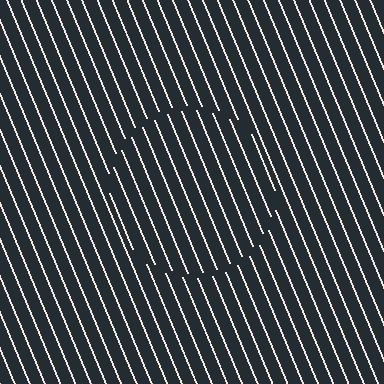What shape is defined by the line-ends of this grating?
An illusory circle. The interior of the shape contains the same grating, shifted by half a period — the contour is defined by the phase discontinuity where line-ends from the inner and outer gratings abut.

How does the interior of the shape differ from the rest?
The interior of the shape contains the same grating, shifted by half a period — the contour is defined by the phase discontinuity where line-ends from the inner and outer gratings abut.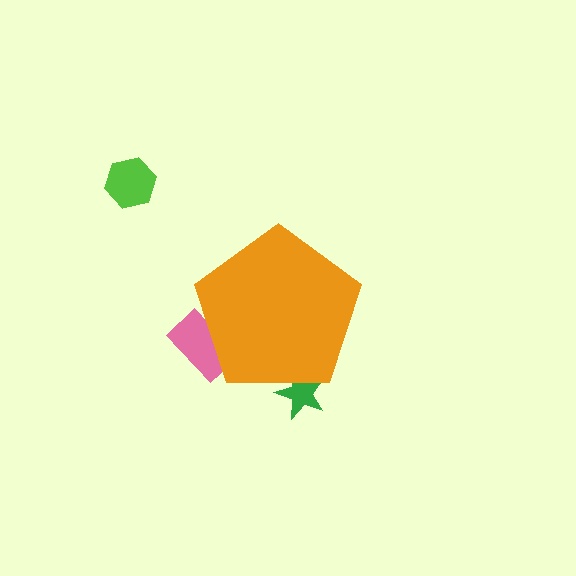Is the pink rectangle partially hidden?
Yes, the pink rectangle is partially hidden behind the orange pentagon.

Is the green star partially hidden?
Yes, the green star is partially hidden behind the orange pentagon.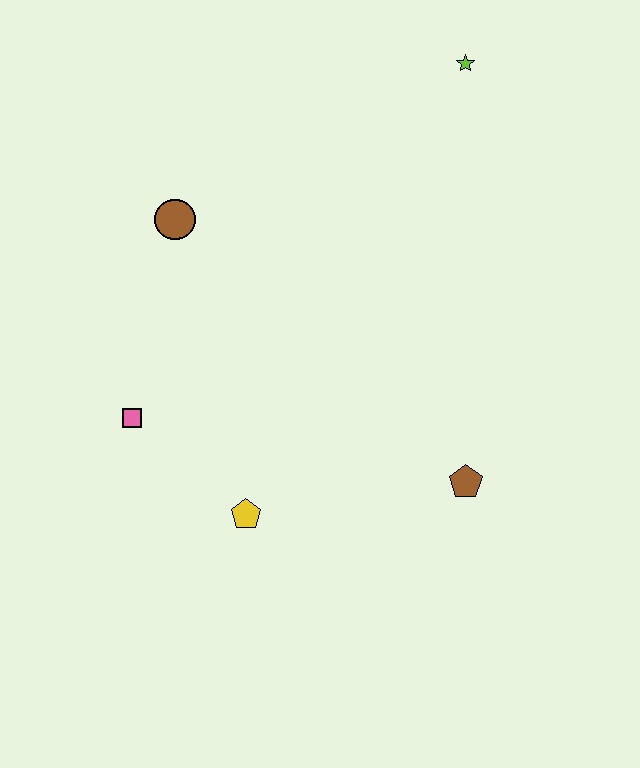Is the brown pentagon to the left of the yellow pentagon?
No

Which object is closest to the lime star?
The brown circle is closest to the lime star.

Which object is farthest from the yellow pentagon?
The lime star is farthest from the yellow pentagon.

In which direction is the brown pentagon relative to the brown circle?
The brown pentagon is to the right of the brown circle.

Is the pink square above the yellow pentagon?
Yes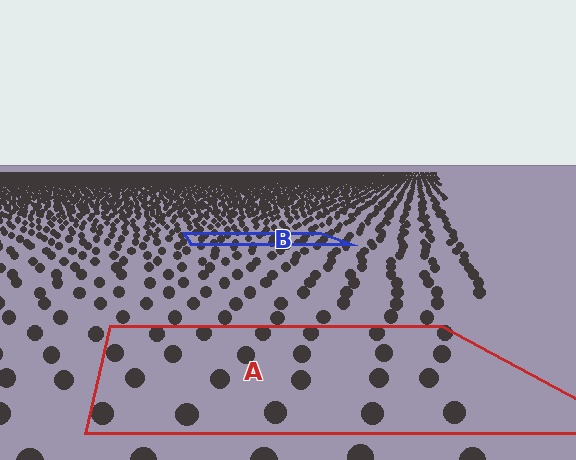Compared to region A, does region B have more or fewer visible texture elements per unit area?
Region B has more texture elements per unit area — they are packed more densely because it is farther away.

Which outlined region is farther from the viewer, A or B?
Region B is farther from the viewer — the texture elements inside it appear smaller and more densely packed.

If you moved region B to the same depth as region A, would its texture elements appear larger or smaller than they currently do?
They would appear larger. At a closer depth, the same texture elements are projected at a bigger on-screen size.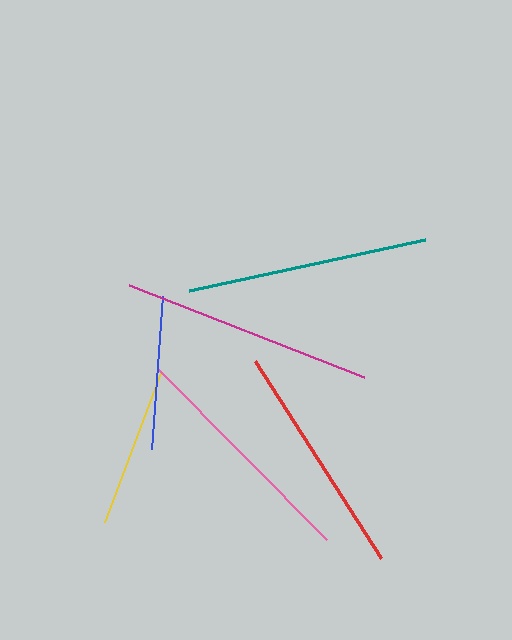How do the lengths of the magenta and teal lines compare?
The magenta and teal lines are approximately the same length.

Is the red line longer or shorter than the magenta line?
The magenta line is longer than the red line.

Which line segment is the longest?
The magenta line is the longest at approximately 252 pixels.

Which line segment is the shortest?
The blue line is the shortest at approximately 153 pixels.